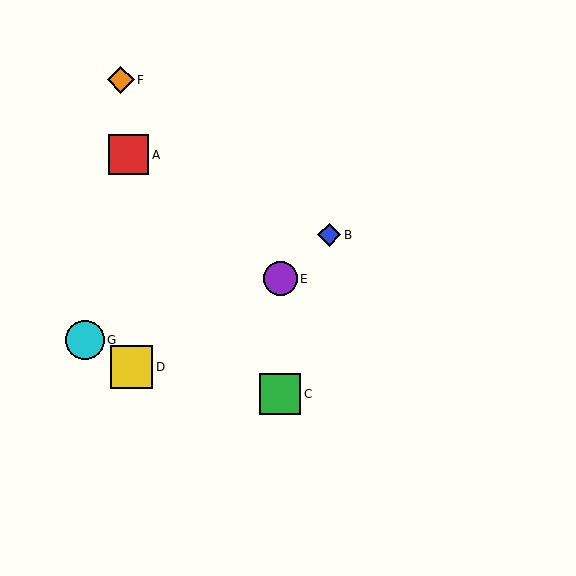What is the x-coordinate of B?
Object B is at x≈329.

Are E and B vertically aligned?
No, E is at x≈280 and B is at x≈329.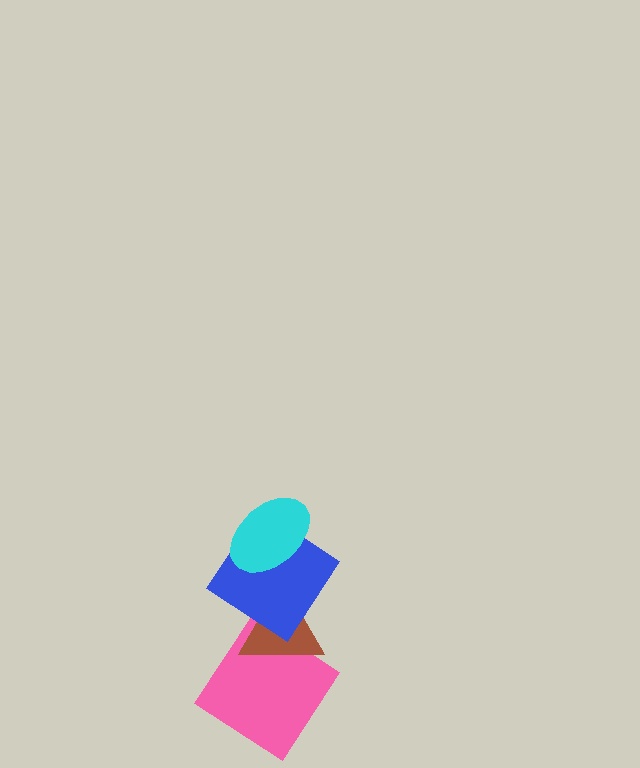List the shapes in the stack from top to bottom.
From top to bottom: the cyan ellipse, the blue diamond, the brown triangle, the pink diamond.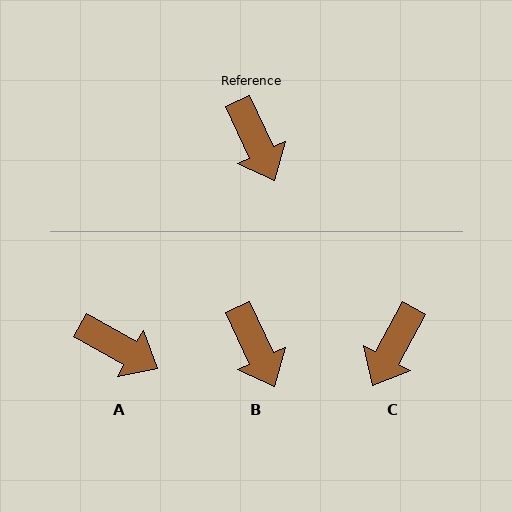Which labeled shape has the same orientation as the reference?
B.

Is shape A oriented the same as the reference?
No, it is off by about 36 degrees.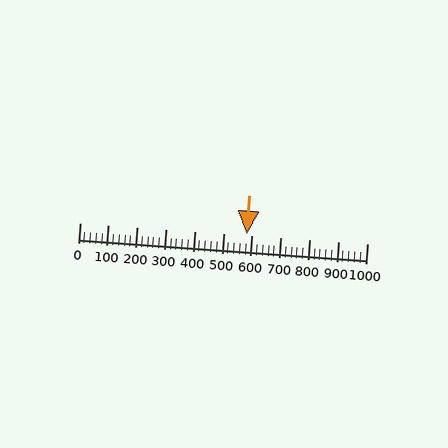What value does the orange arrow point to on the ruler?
The orange arrow points to approximately 580.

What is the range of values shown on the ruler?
The ruler shows values from 0 to 1000.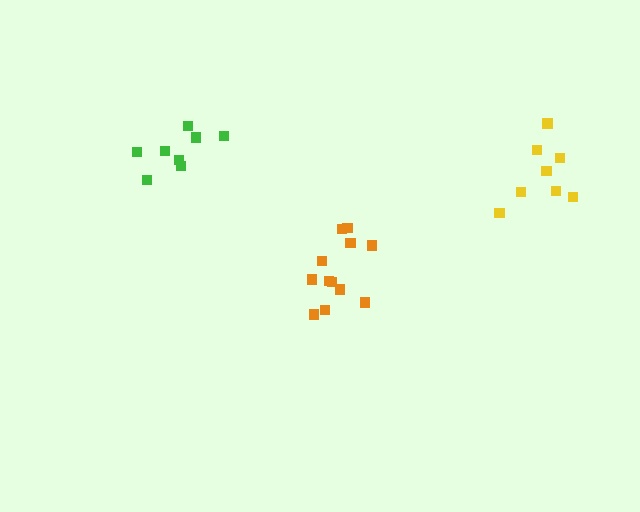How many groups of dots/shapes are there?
There are 3 groups.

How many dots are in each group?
Group 1: 8 dots, Group 2: 12 dots, Group 3: 8 dots (28 total).